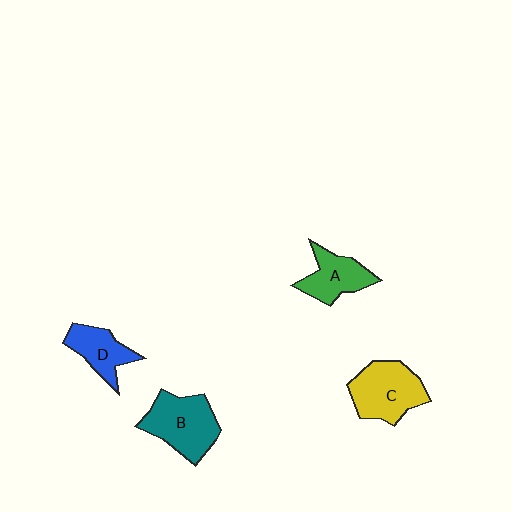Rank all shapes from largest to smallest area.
From largest to smallest: B (teal), C (yellow), A (green), D (blue).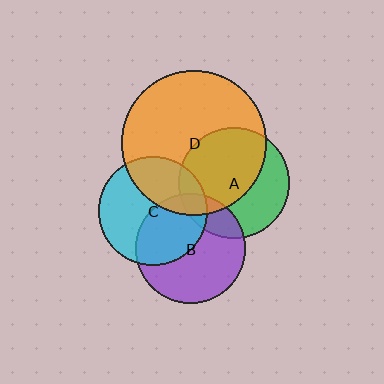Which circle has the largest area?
Circle D (orange).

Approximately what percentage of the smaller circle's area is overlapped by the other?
Approximately 60%.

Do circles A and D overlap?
Yes.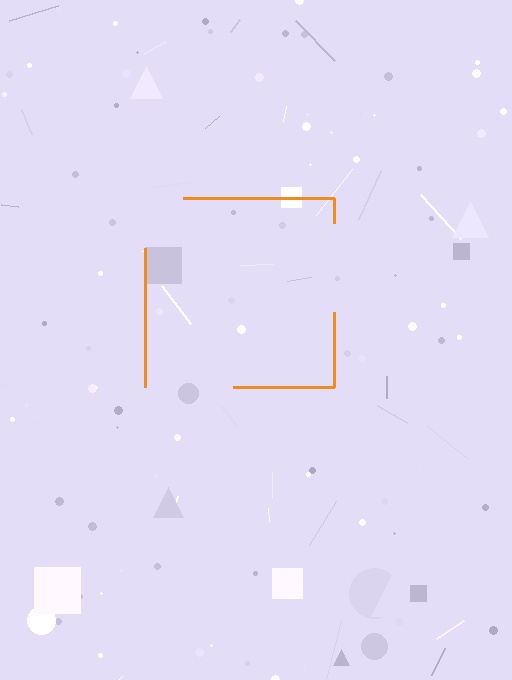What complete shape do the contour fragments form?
The contour fragments form a square.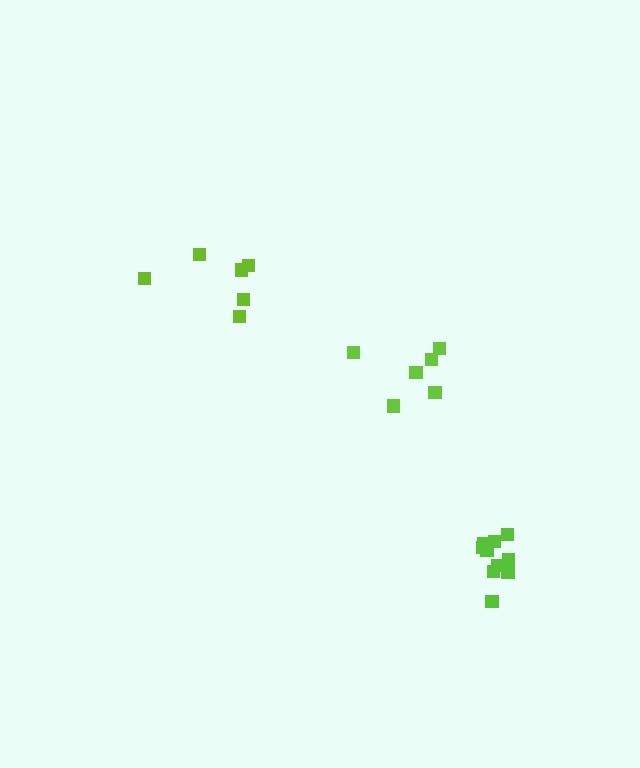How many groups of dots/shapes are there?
There are 3 groups.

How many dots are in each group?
Group 1: 10 dots, Group 2: 6 dots, Group 3: 6 dots (22 total).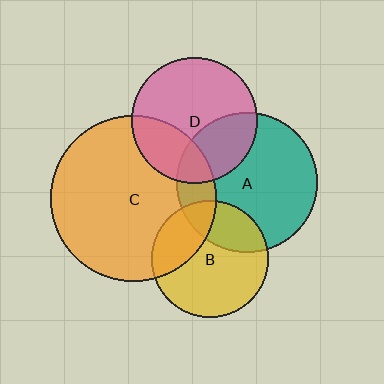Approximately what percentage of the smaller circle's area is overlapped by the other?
Approximately 30%.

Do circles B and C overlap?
Yes.